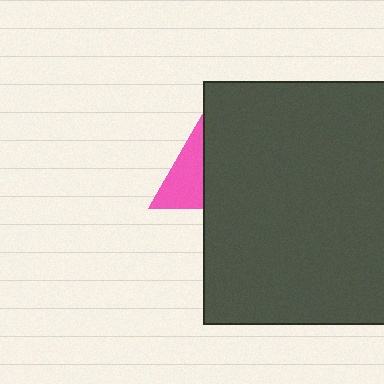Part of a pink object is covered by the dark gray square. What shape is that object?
It is a triangle.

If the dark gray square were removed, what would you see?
You would see the complete pink triangle.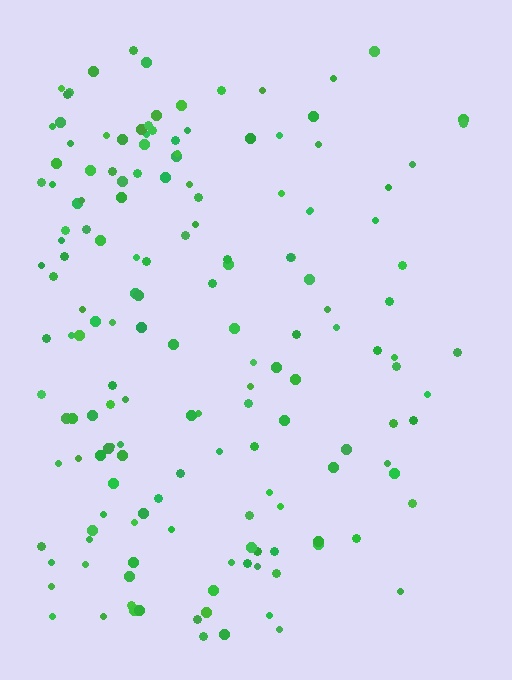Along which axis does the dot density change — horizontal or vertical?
Horizontal.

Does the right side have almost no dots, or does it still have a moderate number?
Still a moderate number, just noticeably fewer than the left.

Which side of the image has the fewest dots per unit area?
The right.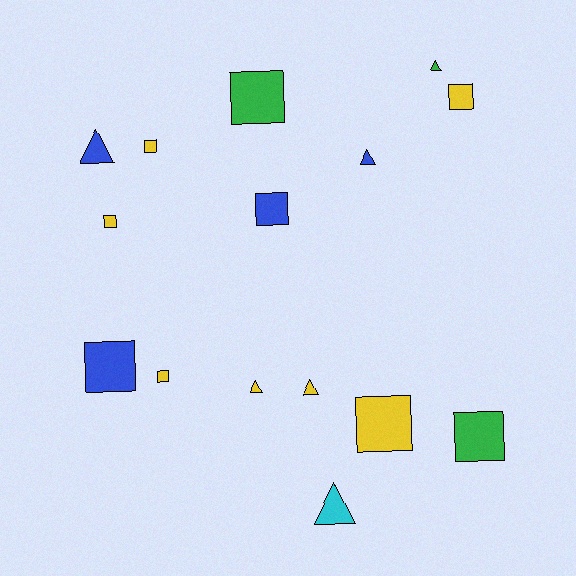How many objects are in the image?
There are 15 objects.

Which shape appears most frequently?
Square, with 9 objects.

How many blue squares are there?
There are 2 blue squares.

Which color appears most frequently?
Yellow, with 7 objects.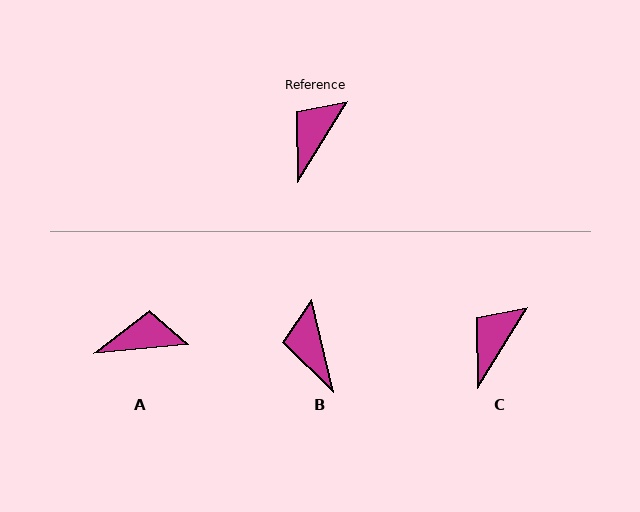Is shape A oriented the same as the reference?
No, it is off by about 52 degrees.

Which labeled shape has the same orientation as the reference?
C.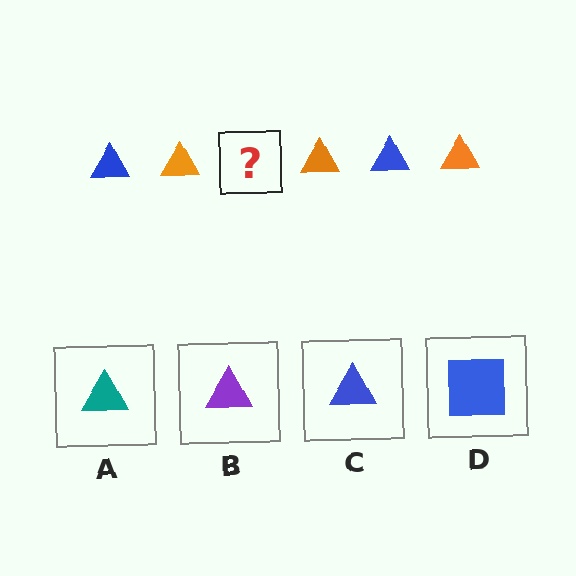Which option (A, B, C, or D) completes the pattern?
C.